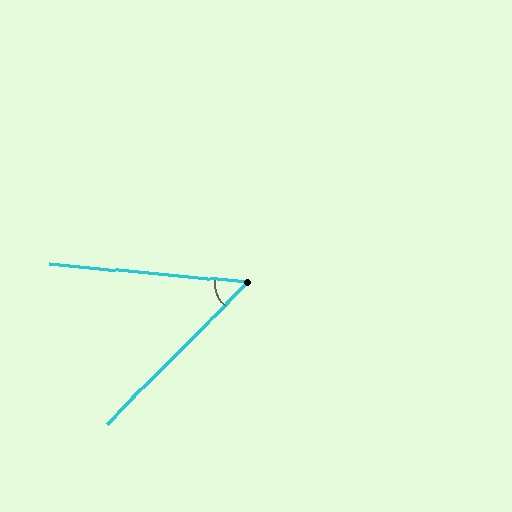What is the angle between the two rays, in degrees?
Approximately 50 degrees.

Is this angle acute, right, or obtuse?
It is acute.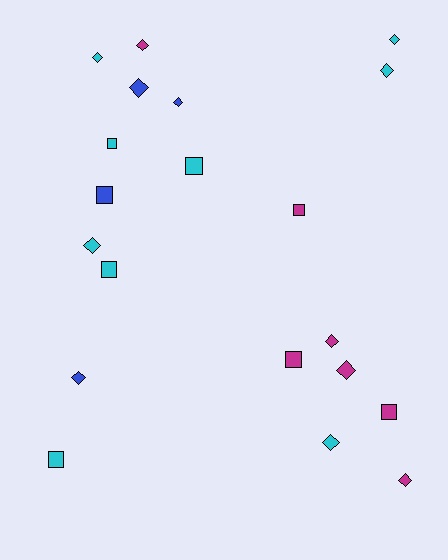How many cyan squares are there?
There are 4 cyan squares.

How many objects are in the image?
There are 20 objects.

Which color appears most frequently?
Cyan, with 9 objects.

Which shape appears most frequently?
Diamond, with 12 objects.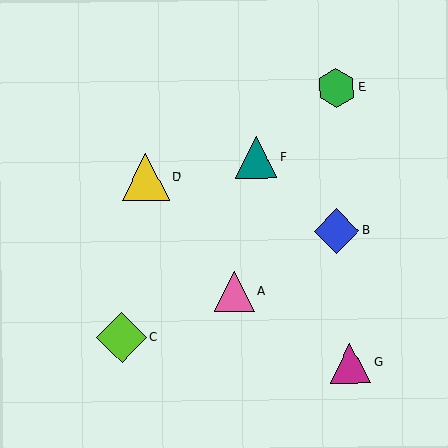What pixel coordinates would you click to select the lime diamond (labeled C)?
Click at (121, 338) to select the lime diamond C.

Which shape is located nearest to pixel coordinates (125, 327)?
The lime diamond (labeled C) at (121, 338) is nearest to that location.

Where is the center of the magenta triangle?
The center of the magenta triangle is at (350, 363).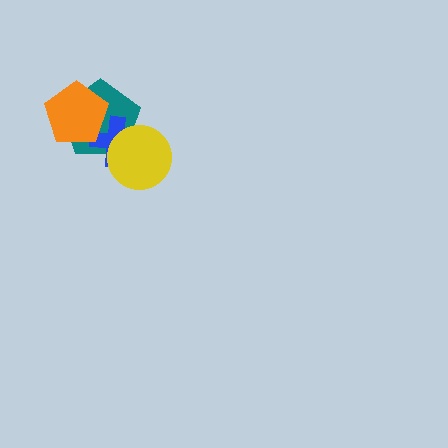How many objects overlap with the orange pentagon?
2 objects overlap with the orange pentagon.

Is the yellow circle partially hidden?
No, no other shape covers it.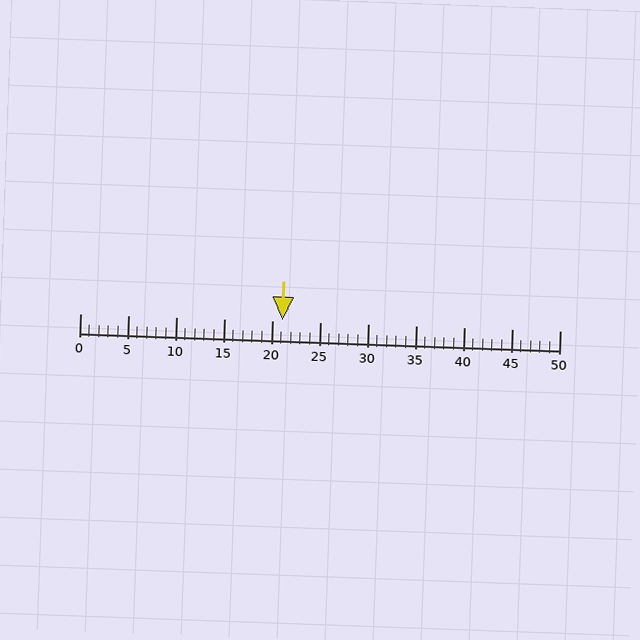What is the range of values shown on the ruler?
The ruler shows values from 0 to 50.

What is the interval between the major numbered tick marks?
The major tick marks are spaced 5 units apart.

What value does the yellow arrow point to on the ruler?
The yellow arrow points to approximately 21.